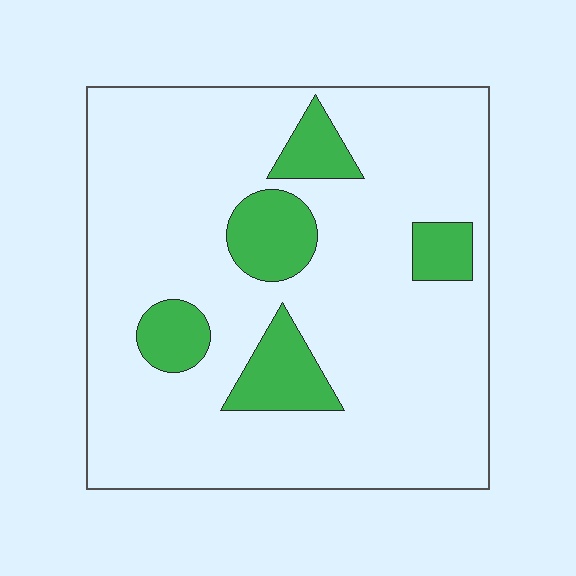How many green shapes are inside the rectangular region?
5.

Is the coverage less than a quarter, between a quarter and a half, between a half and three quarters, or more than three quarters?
Less than a quarter.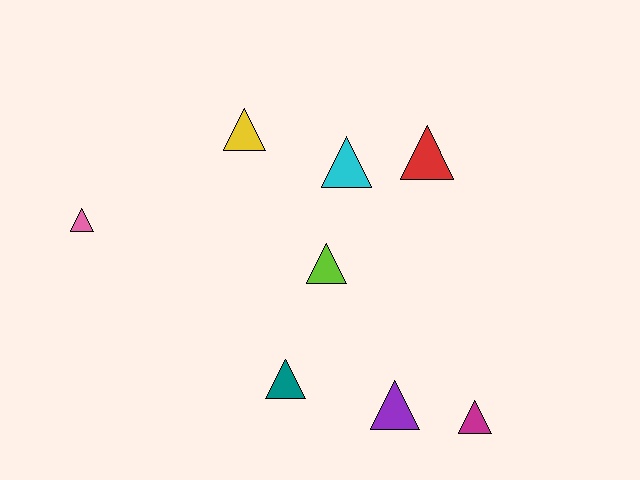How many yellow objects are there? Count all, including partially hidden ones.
There is 1 yellow object.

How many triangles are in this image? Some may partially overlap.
There are 8 triangles.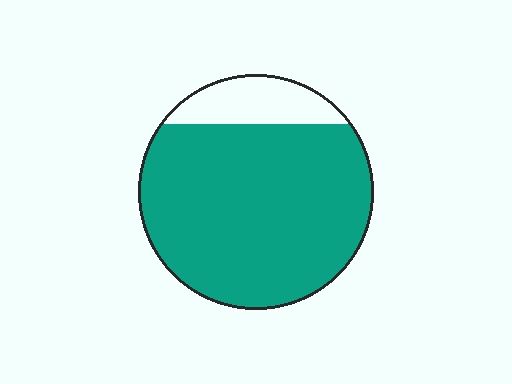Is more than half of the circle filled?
Yes.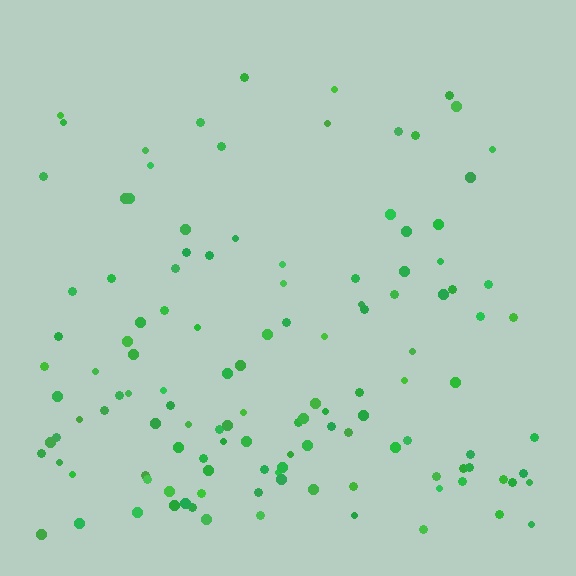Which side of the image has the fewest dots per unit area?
The top.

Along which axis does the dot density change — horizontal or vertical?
Vertical.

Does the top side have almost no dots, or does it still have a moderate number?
Still a moderate number, just noticeably fewer than the bottom.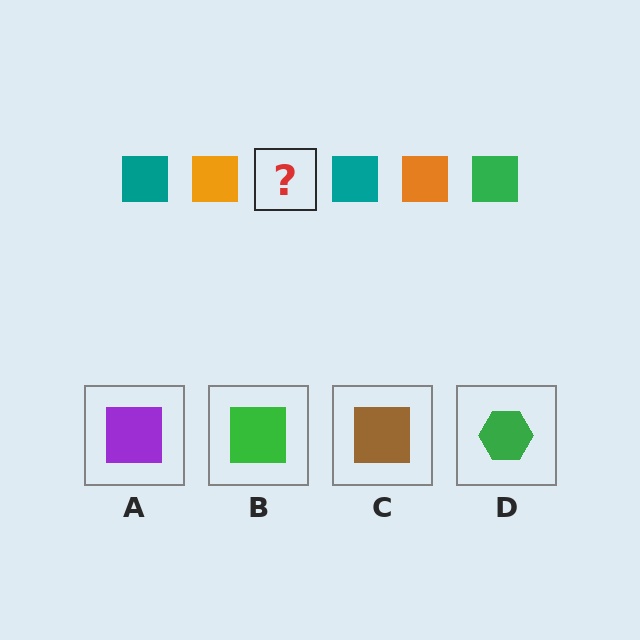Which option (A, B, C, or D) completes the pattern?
B.